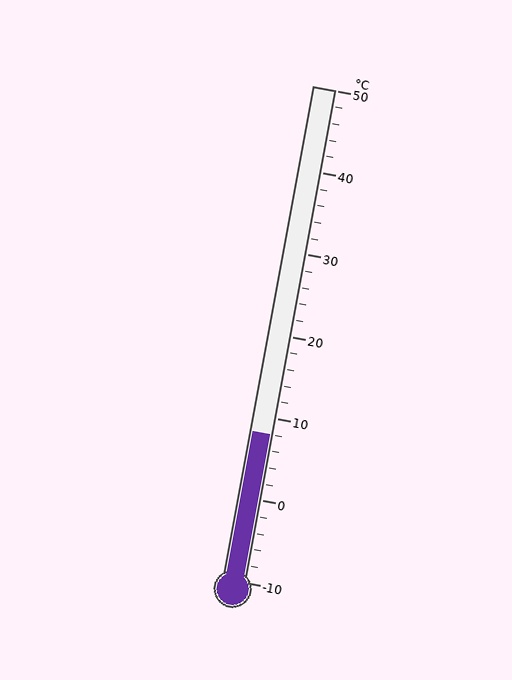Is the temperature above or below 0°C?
The temperature is above 0°C.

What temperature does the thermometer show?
The thermometer shows approximately 8°C.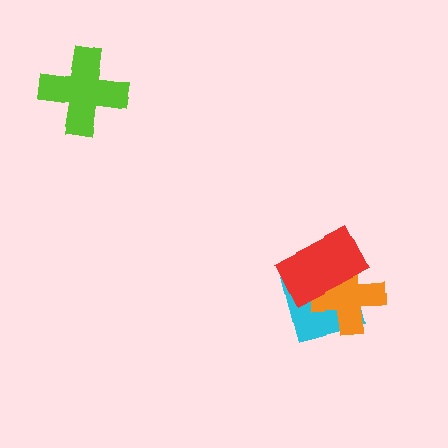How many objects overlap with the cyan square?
2 objects overlap with the cyan square.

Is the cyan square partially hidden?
Yes, it is partially covered by another shape.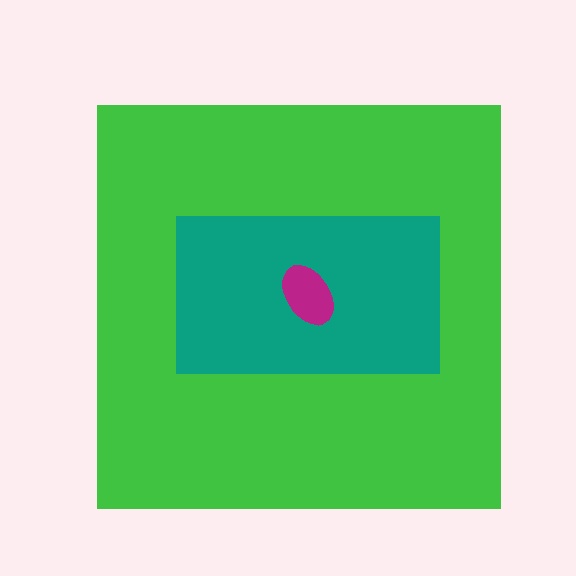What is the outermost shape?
The green square.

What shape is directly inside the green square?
The teal rectangle.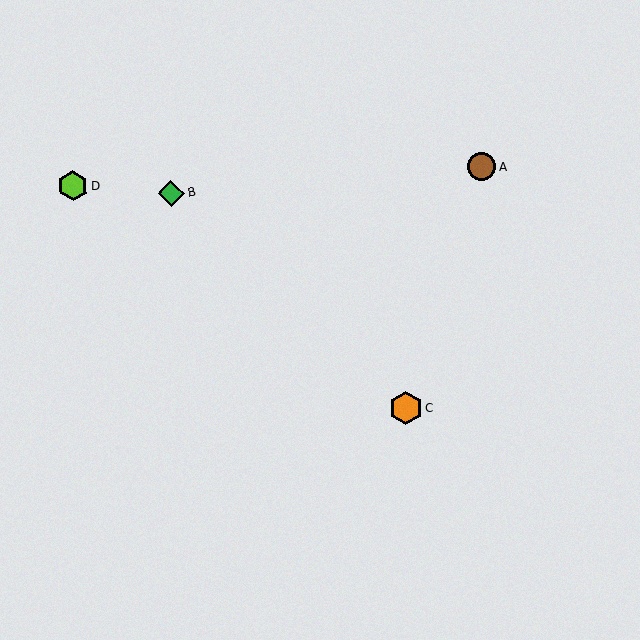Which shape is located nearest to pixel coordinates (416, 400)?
The orange hexagon (labeled C) at (406, 408) is nearest to that location.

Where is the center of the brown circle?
The center of the brown circle is at (482, 167).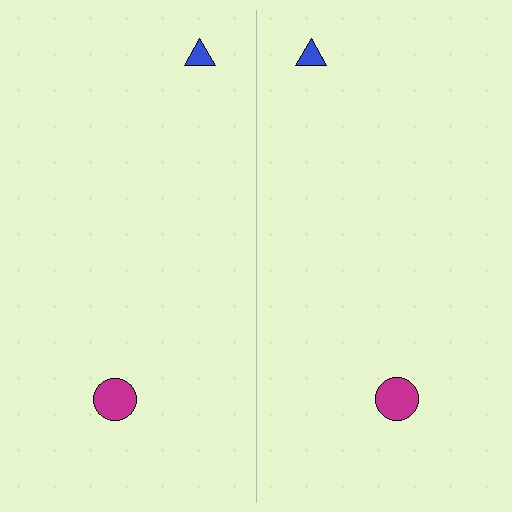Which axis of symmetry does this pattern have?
The pattern has a vertical axis of symmetry running through the center of the image.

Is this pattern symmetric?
Yes, this pattern has bilateral (reflection) symmetry.